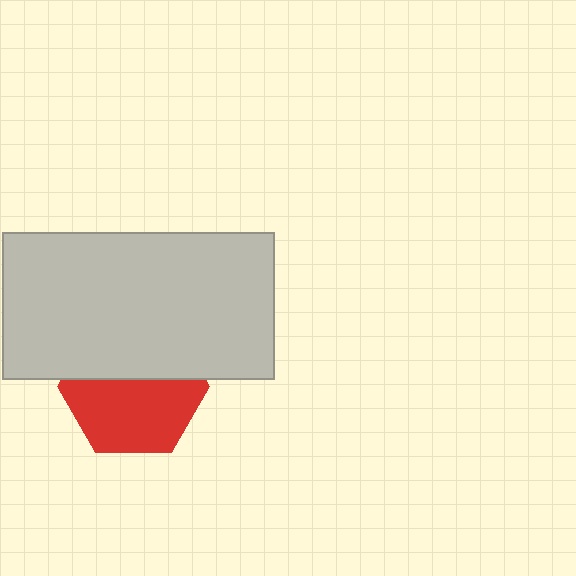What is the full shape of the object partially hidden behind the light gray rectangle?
The partially hidden object is a red hexagon.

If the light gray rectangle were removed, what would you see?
You would see the complete red hexagon.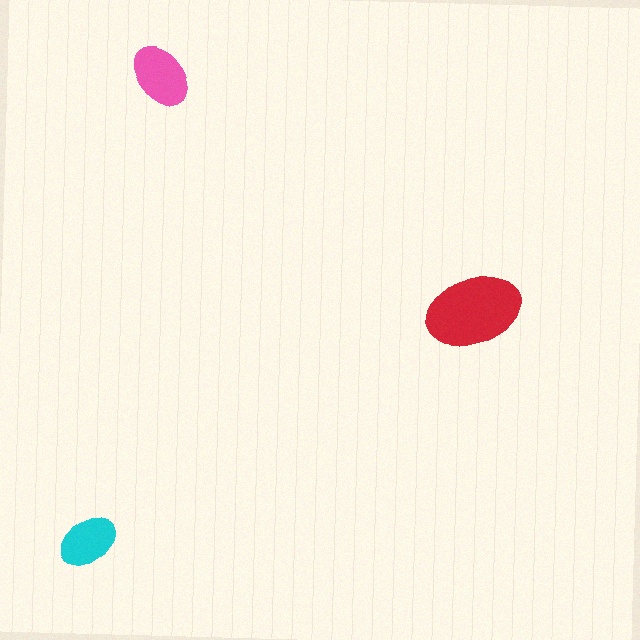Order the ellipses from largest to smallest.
the red one, the pink one, the cyan one.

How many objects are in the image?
There are 3 objects in the image.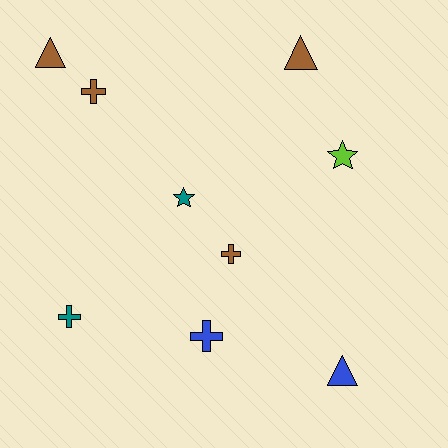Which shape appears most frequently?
Cross, with 4 objects.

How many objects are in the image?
There are 9 objects.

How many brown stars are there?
There are no brown stars.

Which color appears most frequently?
Brown, with 4 objects.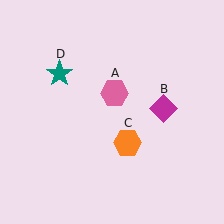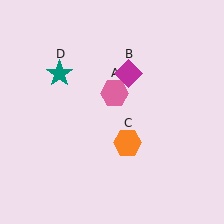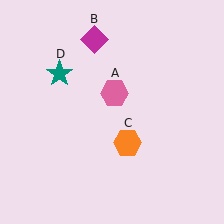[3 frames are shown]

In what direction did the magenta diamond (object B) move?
The magenta diamond (object B) moved up and to the left.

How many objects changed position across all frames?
1 object changed position: magenta diamond (object B).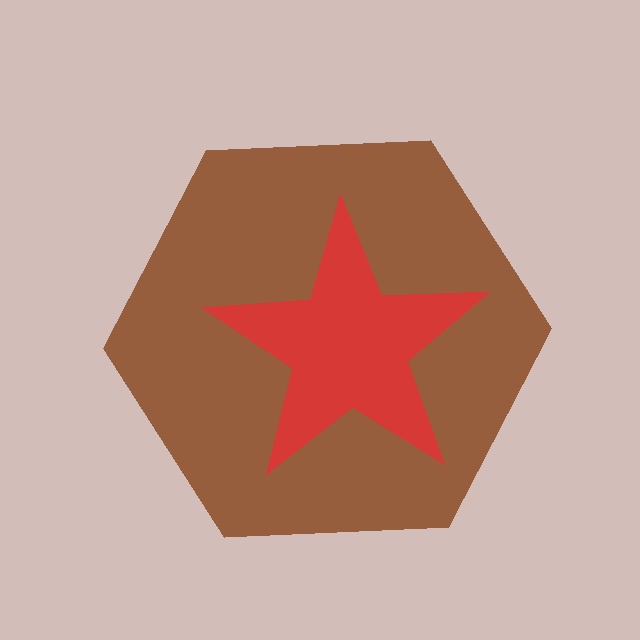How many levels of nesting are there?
2.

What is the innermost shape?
The red star.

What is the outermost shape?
The brown hexagon.